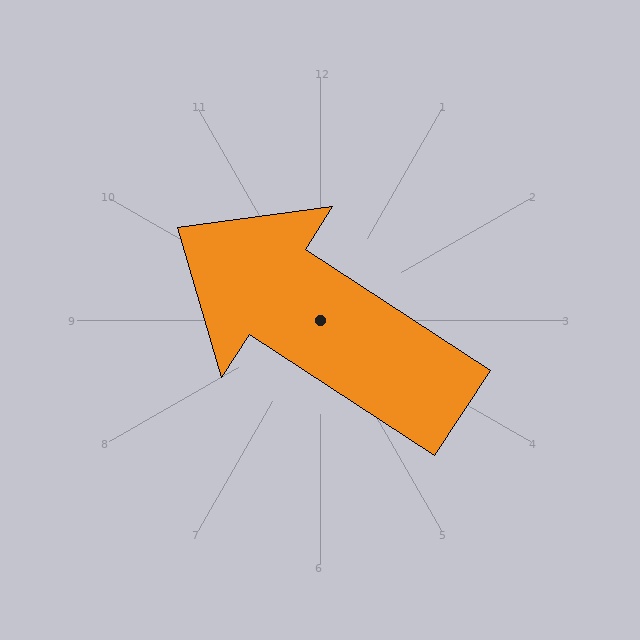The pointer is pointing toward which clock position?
Roughly 10 o'clock.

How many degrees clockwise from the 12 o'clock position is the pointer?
Approximately 303 degrees.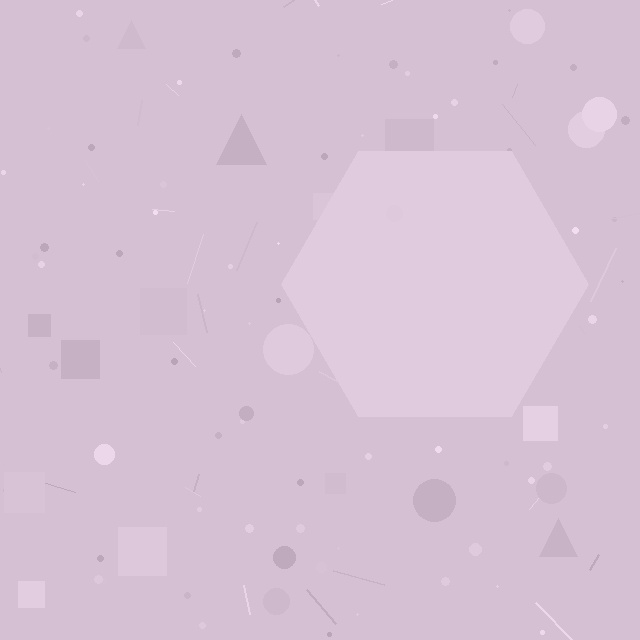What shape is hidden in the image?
A hexagon is hidden in the image.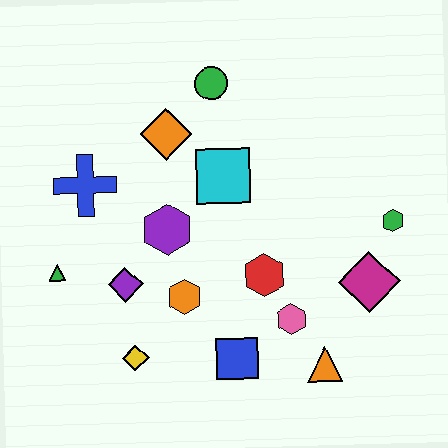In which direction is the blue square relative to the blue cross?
The blue square is below the blue cross.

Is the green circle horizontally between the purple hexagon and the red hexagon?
Yes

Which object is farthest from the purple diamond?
The green hexagon is farthest from the purple diamond.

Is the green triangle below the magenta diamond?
No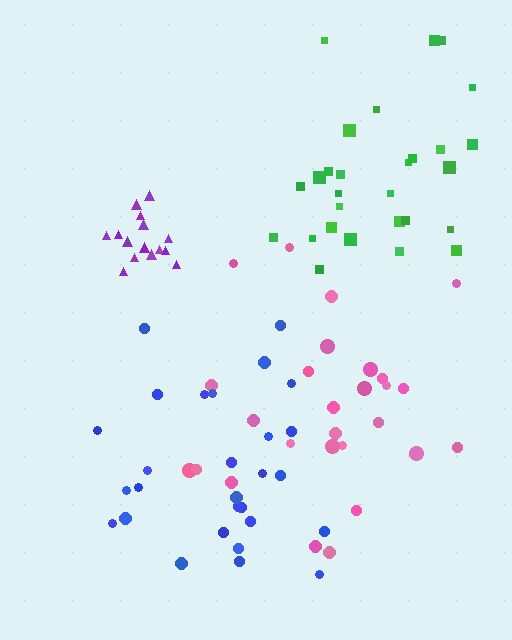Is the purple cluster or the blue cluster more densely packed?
Purple.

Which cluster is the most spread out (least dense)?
Pink.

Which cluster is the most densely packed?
Purple.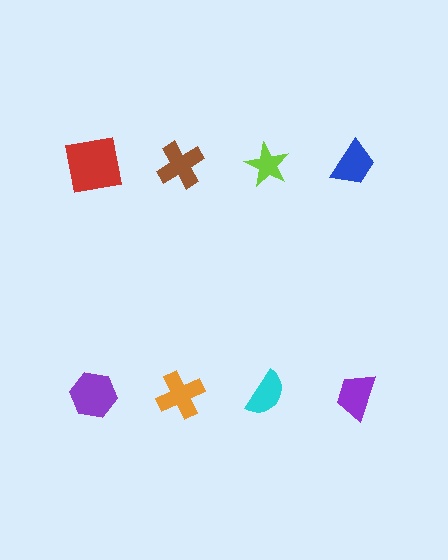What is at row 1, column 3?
A lime star.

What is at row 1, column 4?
A blue trapezoid.